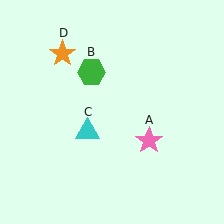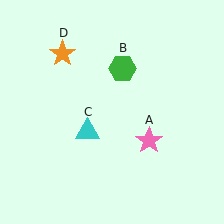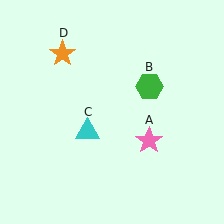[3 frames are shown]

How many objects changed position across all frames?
1 object changed position: green hexagon (object B).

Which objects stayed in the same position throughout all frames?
Pink star (object A) and cyan triangle (object C) and orange star (object D) remained stationary.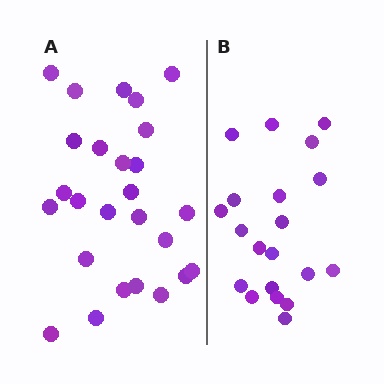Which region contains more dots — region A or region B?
Region A (the left region) has more dots.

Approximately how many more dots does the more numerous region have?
Region A has about 6 more dots than region B.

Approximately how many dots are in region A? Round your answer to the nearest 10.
About 30 dots. (The exact count is 26, which rounds to 30.)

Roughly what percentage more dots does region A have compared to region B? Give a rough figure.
About 30% more.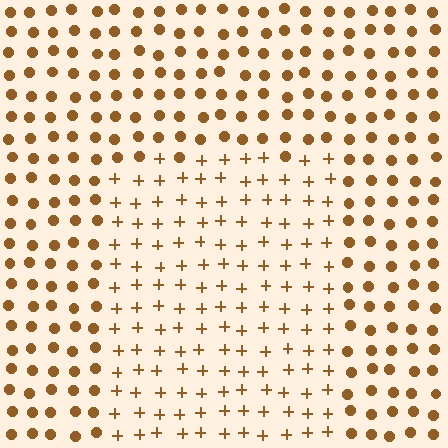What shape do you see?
I see a rectangle.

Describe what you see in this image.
The image is filled with small brown elements arranged in a uniform grid. A rectangle-shaped region contains plus signs, while the surrounding area contains circles. The boundary is defined purely by the change in element shape.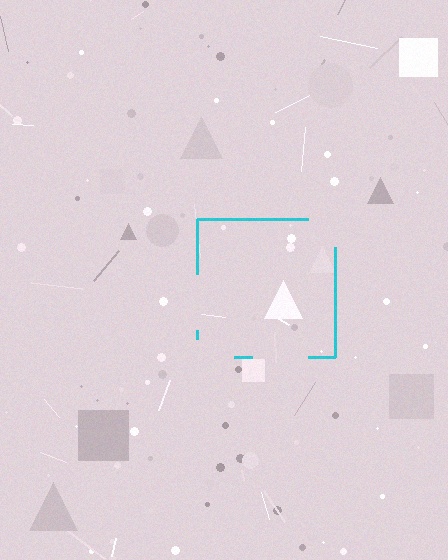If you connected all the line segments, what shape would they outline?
They would outline a square.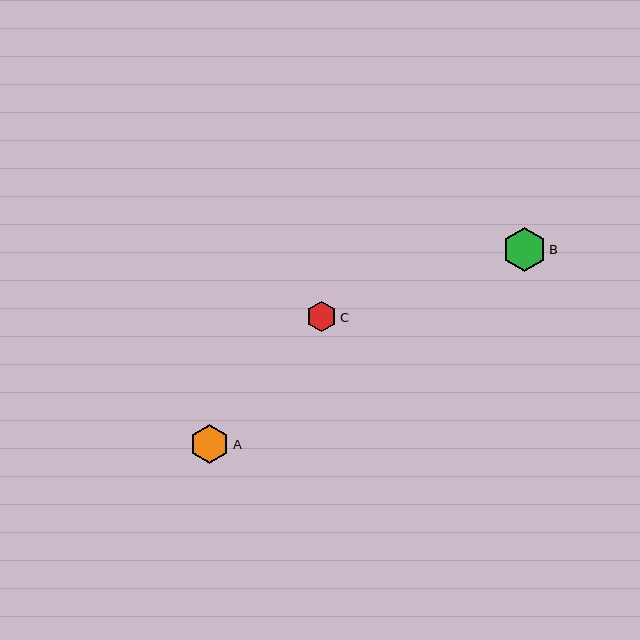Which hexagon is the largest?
Hexagon B is the largest with a size of approximately 44 pixels.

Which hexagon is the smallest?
Hexagon C is the smallest with a size of approximately 30 pixels.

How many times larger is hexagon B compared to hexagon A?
Hexagon B is approximately 1.1 times the size of hexagon A.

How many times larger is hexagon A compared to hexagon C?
Hexagon A is approximately 1.3 times the size of hexagon C.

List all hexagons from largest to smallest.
From largest to smallest: B, A, C.